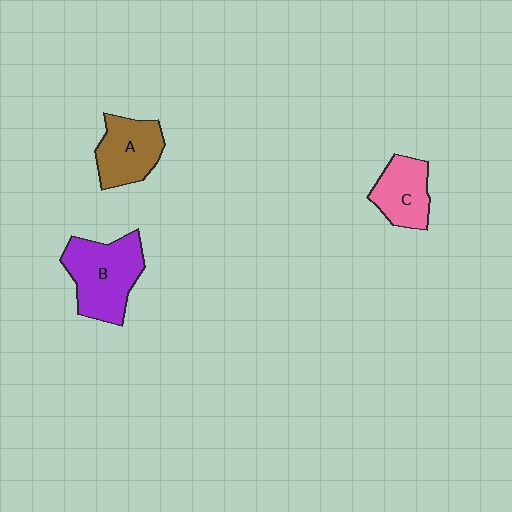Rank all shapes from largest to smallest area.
From largest to smallest: B (purple), A (brown), C (pink).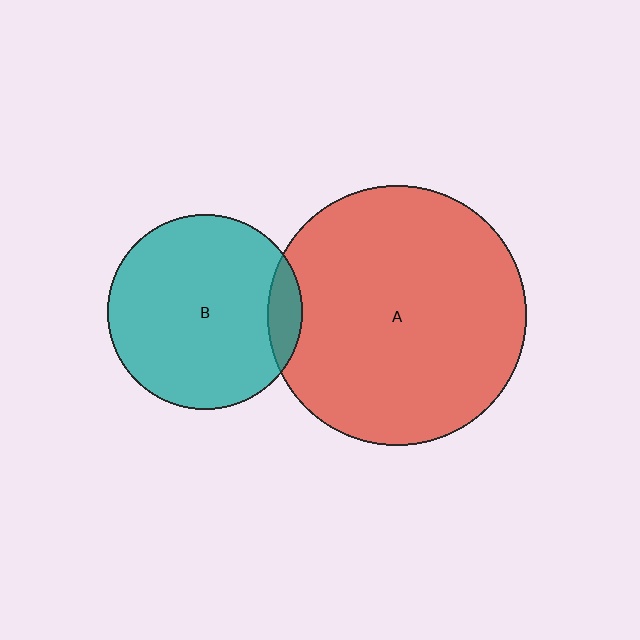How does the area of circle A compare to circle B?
Approximately 1.8 times.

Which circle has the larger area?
Circle A (red).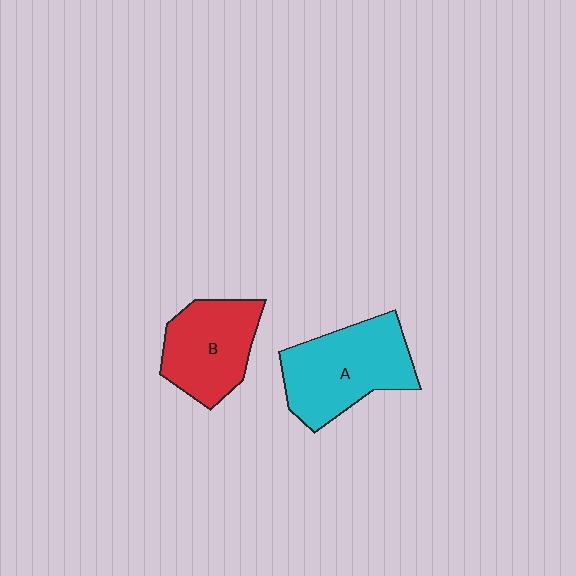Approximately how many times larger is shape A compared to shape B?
Approximately 1.2 times.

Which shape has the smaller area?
Shape B (red).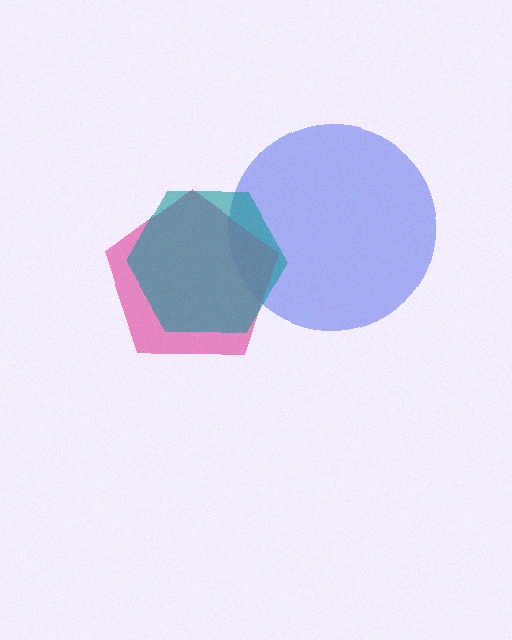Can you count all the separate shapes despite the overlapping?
Yes, there are 3 separate shapes.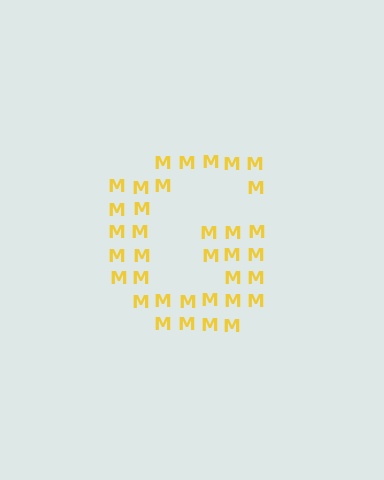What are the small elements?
The small elements are letter M's.